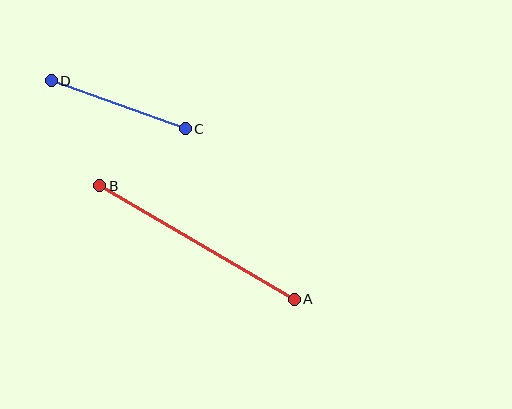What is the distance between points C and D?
The distance is approximately 142 pixels.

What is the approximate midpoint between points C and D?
The midpoint is at approximately (118, 105) pixels.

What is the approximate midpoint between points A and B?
The midpoint is at approximately (197, 242) pixels.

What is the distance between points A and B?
The distance is approximately 226 pixels.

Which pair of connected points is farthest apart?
Points A and B are farthest apart.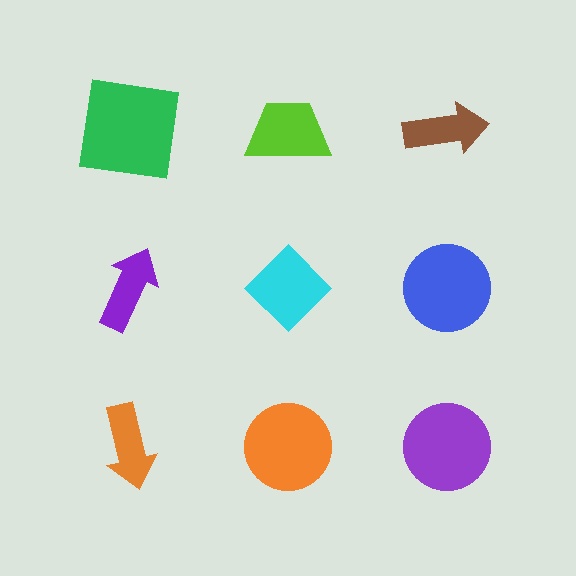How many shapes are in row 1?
3 shapes.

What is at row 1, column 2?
A lime trapezoid.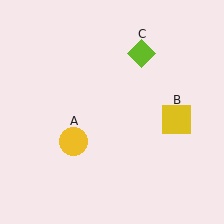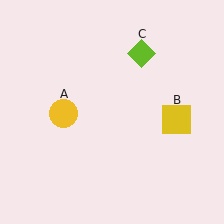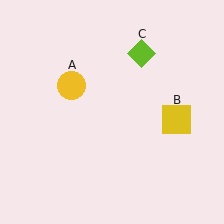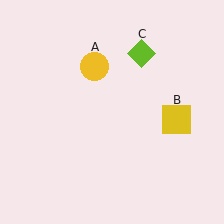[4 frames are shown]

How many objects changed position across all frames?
1 object changed position: yellow circle (object A).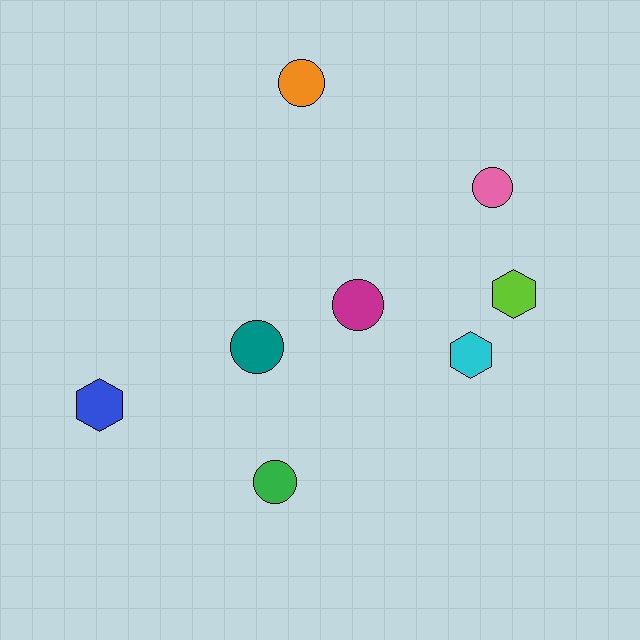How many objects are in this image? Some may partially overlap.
There are 8 objects.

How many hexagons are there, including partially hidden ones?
There are 3 hexagons.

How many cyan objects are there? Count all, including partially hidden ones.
There is 1 cyan object.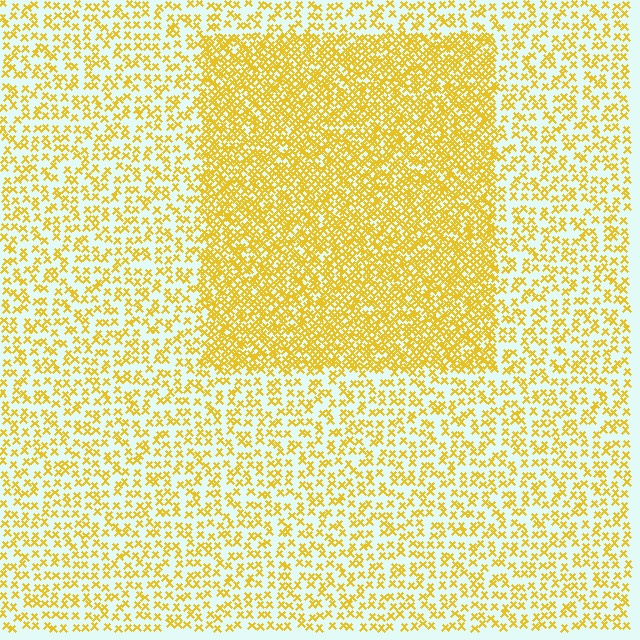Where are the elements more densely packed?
The elements are more densely packed inside the rectangle boundary.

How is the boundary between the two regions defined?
The boundary is defined by a change in element density (approximately 2.3x ratio). All elements are the same color, size, and shape.